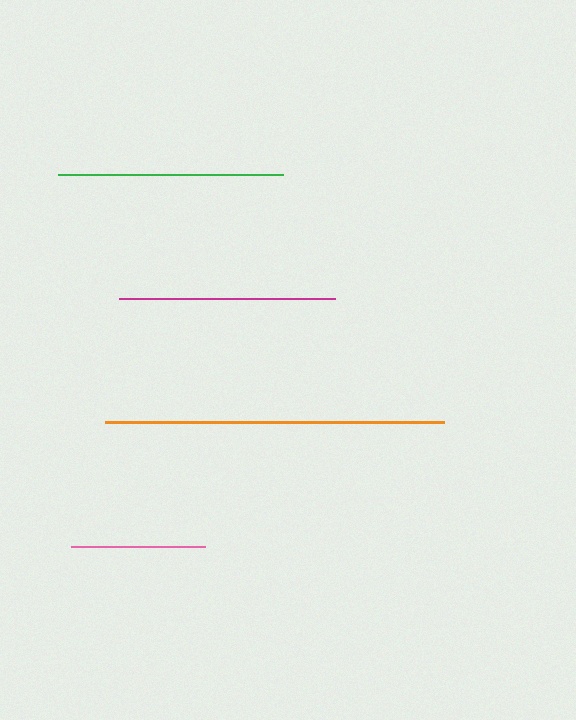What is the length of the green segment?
The green segment is approximately 225 pixels long.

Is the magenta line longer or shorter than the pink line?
The magenta line is longer than the pink line.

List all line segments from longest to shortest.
From longest to shortest: orange, green, magenta, pink.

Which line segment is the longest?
The orange line is the longest at approximately 339 pixels.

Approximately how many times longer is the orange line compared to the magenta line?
The orange line is approximately 1.6 times the length of the magenta line.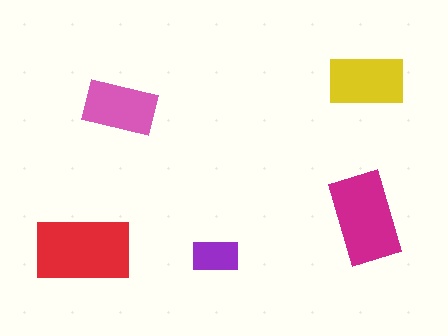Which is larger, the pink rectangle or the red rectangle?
The red one.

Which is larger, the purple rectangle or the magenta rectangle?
The magenta one.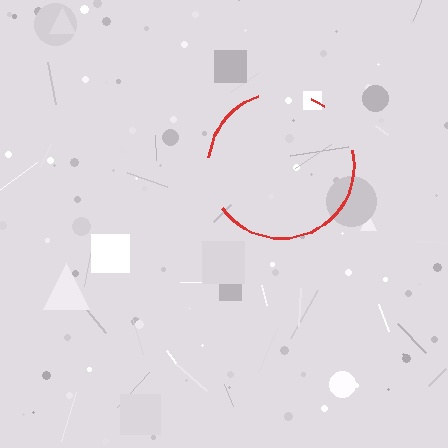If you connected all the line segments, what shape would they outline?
They would outline a circle.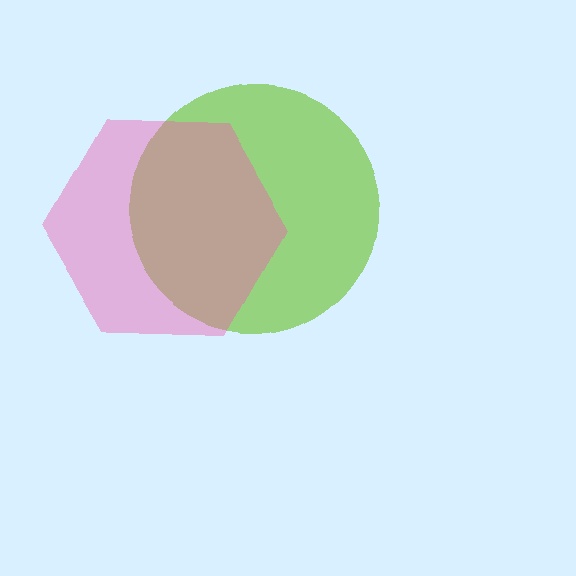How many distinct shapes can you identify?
There are 2 distinct shapes: a lime circle, a pink hexagon.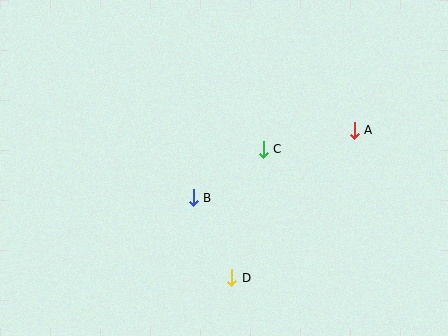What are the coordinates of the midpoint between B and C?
The midpoint between B and C is at (228, 173).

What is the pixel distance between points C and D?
The distance between C and D is 132 pixels.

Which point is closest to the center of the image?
Point B at (193, 198) is closest to the center.